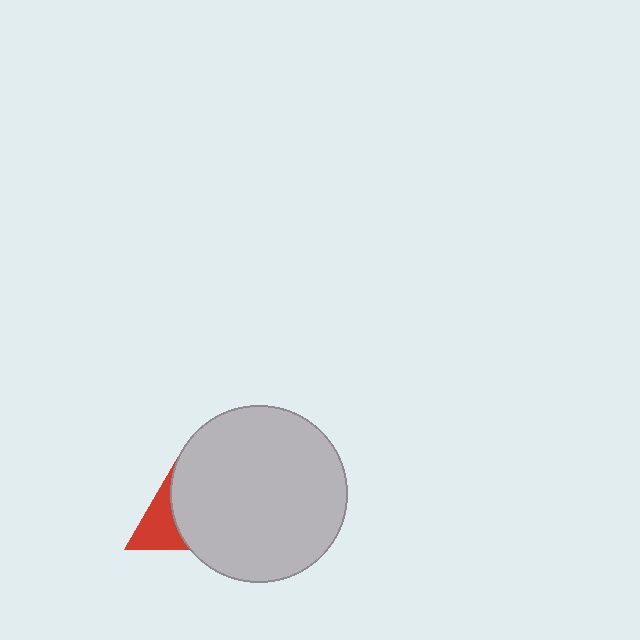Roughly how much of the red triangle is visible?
A small part of it is visible (roughly 37%).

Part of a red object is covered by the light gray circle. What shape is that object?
It is a triangle.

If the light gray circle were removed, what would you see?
You would see the complete red triangle.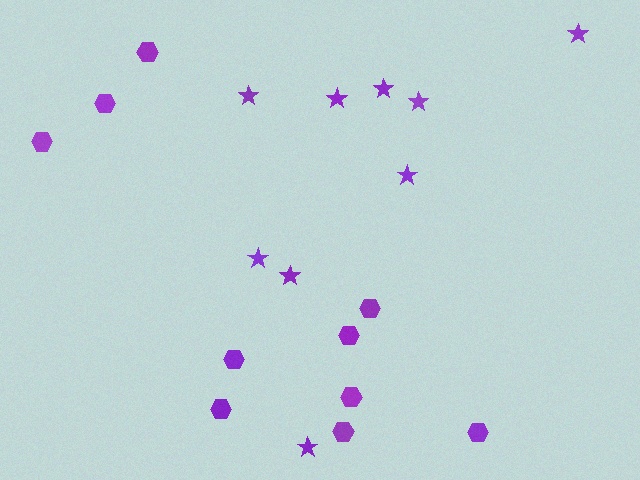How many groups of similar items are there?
There are 2 groups: one group of stars (9) and one group of hexagons (10).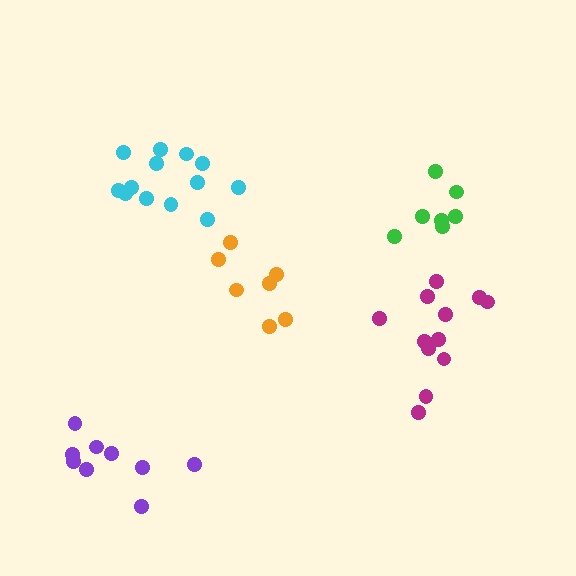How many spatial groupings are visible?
There are 5 spatial groupings.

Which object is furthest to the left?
The purple cluster is leftmost.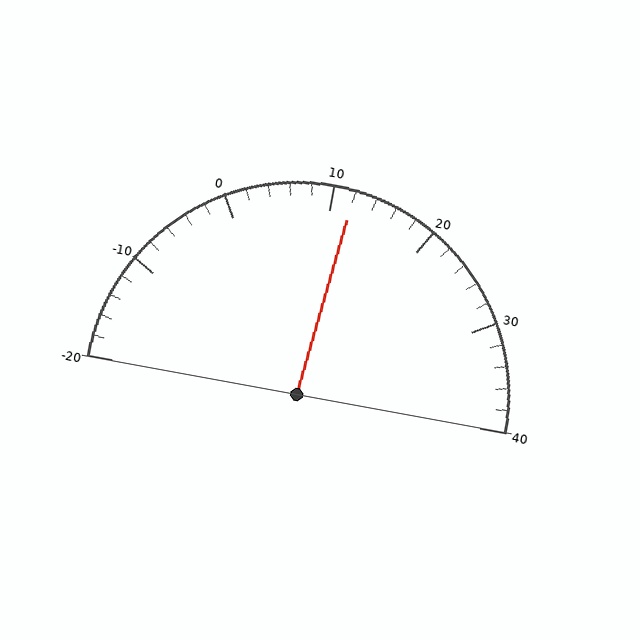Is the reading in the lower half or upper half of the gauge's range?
The reading is in the upper half of the range (-20 to 40).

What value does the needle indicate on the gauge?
The needle indicates approximately 12.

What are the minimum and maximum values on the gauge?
The gauge ranges from -20 to 40.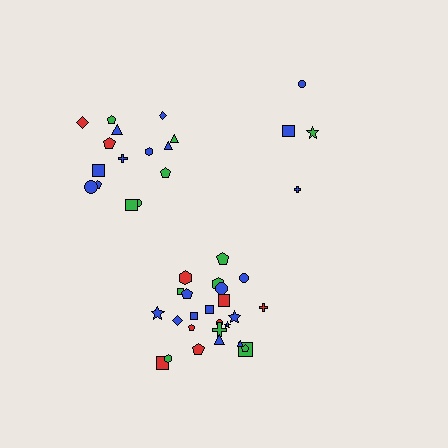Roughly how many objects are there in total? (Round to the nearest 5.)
Roughly 45 objects in total.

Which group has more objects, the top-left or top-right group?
The top-left group.